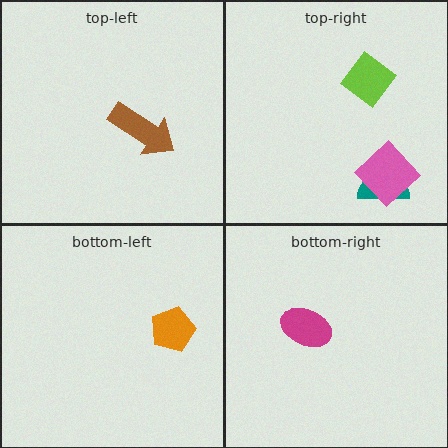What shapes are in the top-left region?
The brown arrow.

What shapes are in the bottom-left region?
The orange pentagon.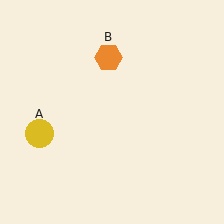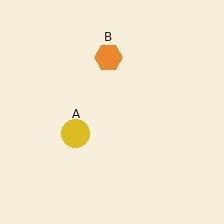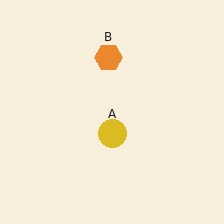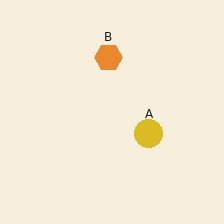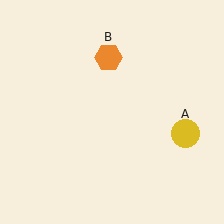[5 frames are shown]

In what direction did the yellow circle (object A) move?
The yellow circle (object A) moved right.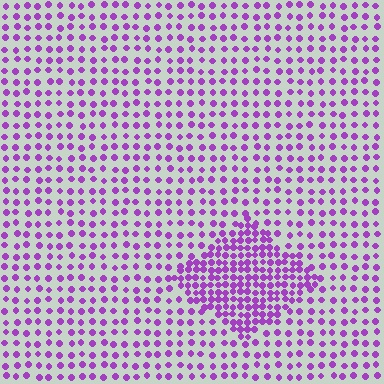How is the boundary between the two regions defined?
The boundary is defined by a change in element density (approximately 2.2x ratio). All elements are the same color, size, and shape.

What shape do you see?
I see a diamond.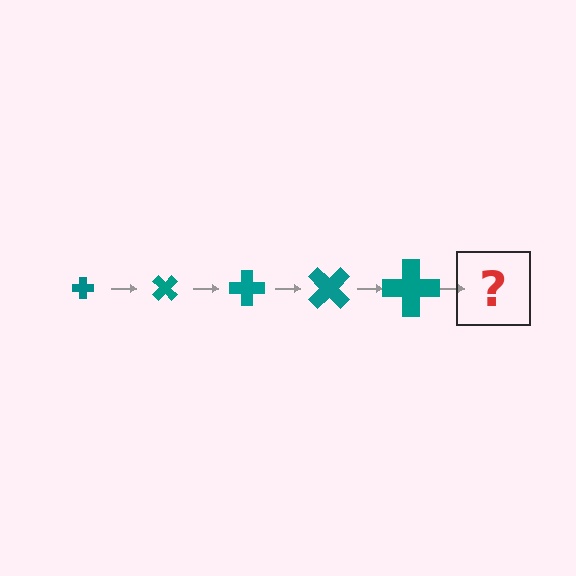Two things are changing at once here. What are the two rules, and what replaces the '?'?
The two rules are that the cross grows larger each step and it rotates 45 degrees each step. The '?' should be a cross, larger than the previous one and rotated 225 degrees from the start.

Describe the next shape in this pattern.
It should be a cross, larger than the previous one and rotated 225 degrees from the start.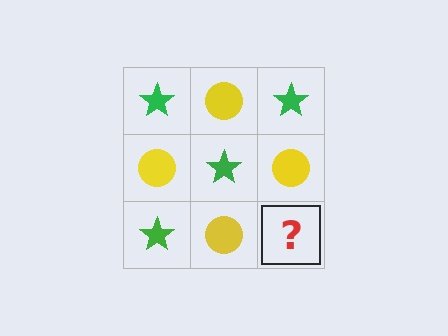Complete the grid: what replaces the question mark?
The question mark should be replaced with a green star.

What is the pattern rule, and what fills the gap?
The rule is that it alternates green star and yellow circle in a checkerboard pattern. The gap should be filled with a green star.